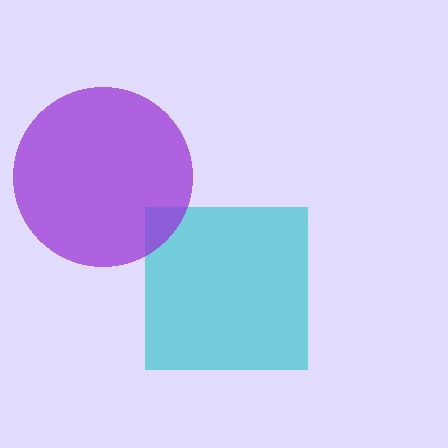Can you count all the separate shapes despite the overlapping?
Yes, there are 2 separate shapes.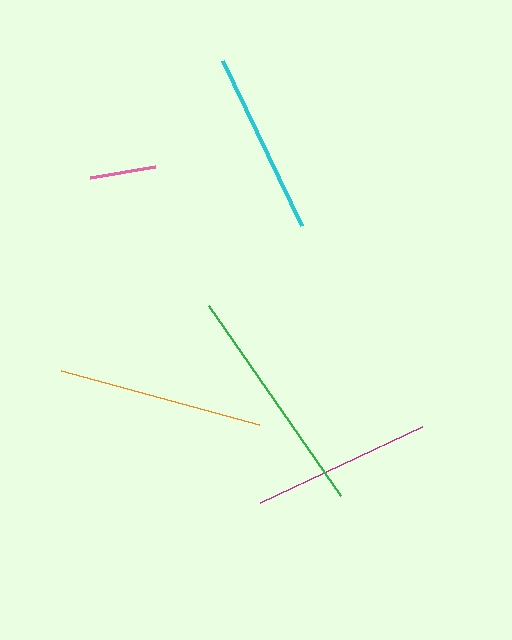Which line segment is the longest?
The green line is the longest at approximately 231 pixels.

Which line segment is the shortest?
The pink line is the shortest at approximately 67 pixels.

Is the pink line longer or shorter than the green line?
The green line is longer than the pink line.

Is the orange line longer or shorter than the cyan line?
The orange line is longer than the cyan line.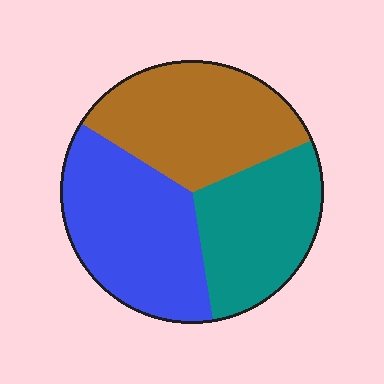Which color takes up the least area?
Teal, at roughly 30%.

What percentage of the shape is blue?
Blue covers roughly 35% of the shape.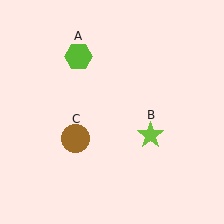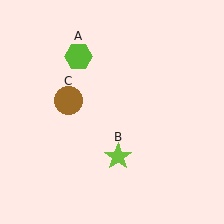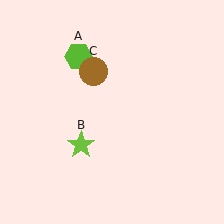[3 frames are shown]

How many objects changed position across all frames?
2 objects changed position: lime star (object B), brown circle (object C).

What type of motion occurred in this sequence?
The lime star (object B), brown circle (object C) rotated clockwise around the center of the scene.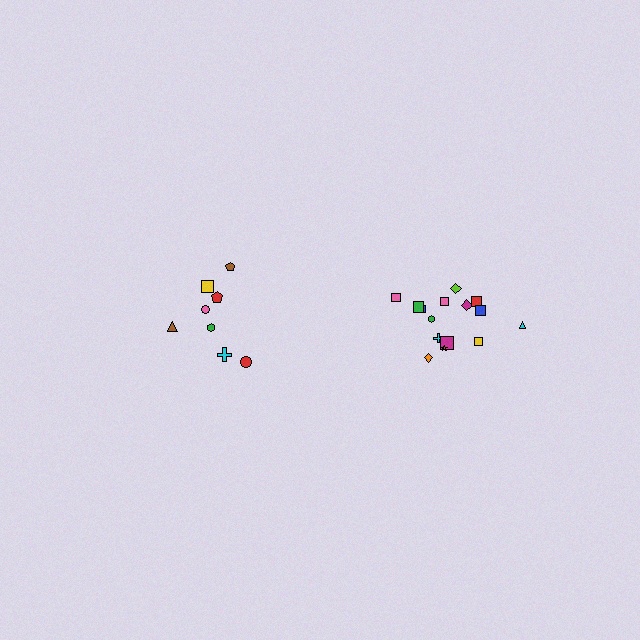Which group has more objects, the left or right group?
The right group.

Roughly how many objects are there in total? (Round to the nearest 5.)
Roughly 25 objects in total.